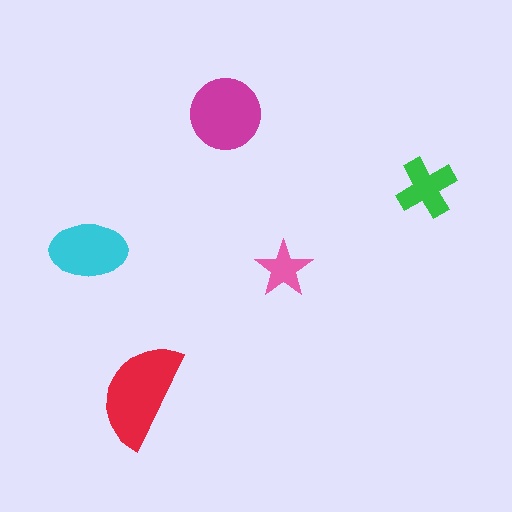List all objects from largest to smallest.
The red semicircle, the magenta circle, the cyan ellipse, the green cross, the pink star.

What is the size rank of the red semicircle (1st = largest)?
1st.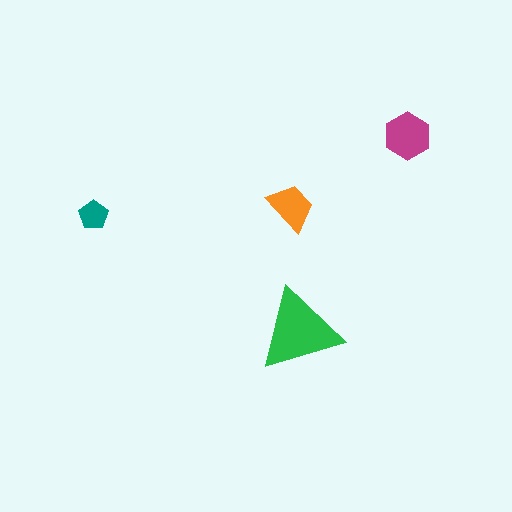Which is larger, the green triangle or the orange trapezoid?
The green triangle.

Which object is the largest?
The green triangle.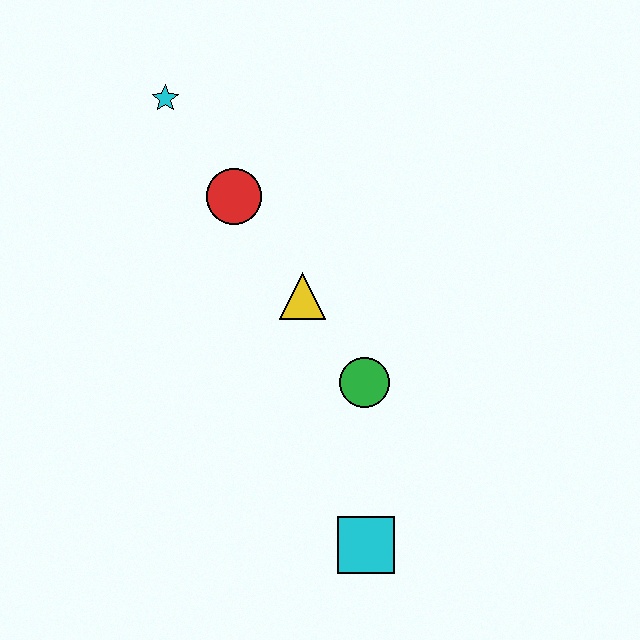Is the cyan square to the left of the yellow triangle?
No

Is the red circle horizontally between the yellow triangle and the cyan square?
No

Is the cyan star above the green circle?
Yes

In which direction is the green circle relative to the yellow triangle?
The green circle is below the yellow triangle.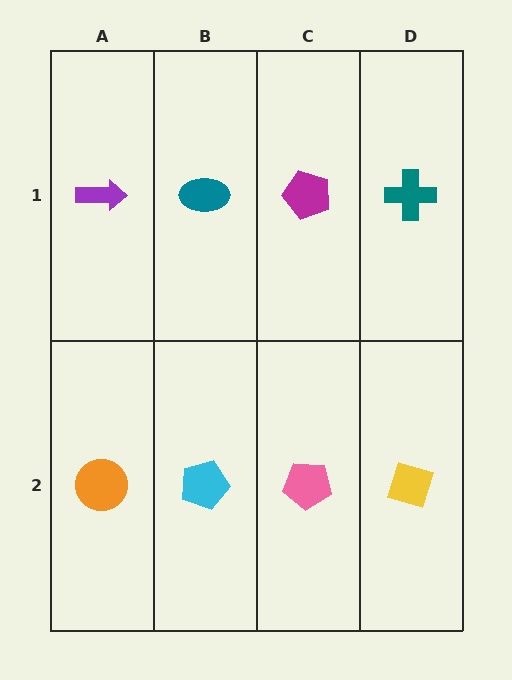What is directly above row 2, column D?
A teal cross.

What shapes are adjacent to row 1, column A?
An orange circle (row 2, column A), a teal ellipse (row 1, column B).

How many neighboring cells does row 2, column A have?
2.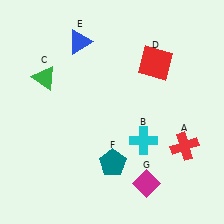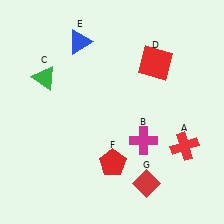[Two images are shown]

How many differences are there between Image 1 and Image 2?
There are 3 differences between the two images.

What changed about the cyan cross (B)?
In Image 1, B is cyan. In Image 2, it changed to magenta.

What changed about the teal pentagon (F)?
In Image 1, F is teal. In Image 2, it changed to red.